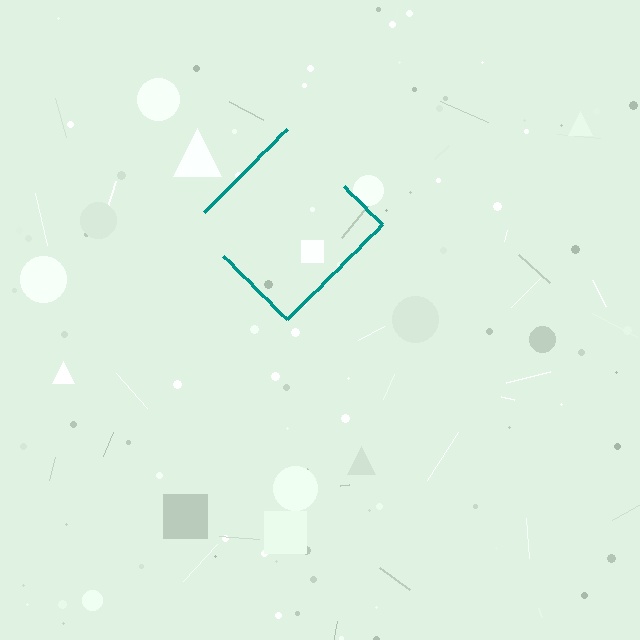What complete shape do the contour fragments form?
The contour fragments form a diamond.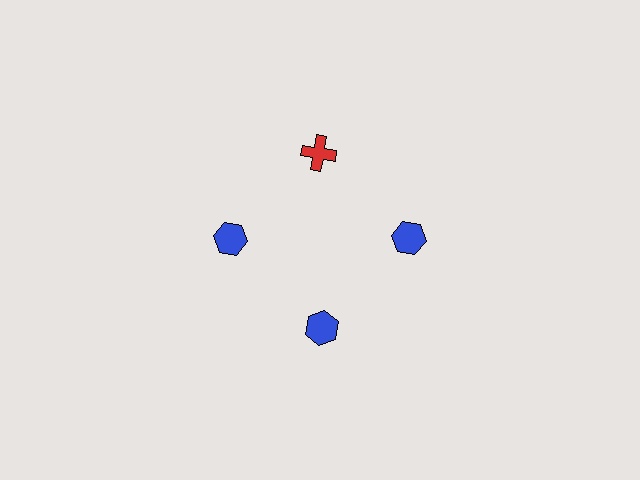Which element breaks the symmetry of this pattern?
The red cross at roughly the 12 o'clock position breaks the symmetry. All other shapes are blue hexagons.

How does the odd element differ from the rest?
It differs in both color (red instead of blue) and shape (cross instead of hexagon).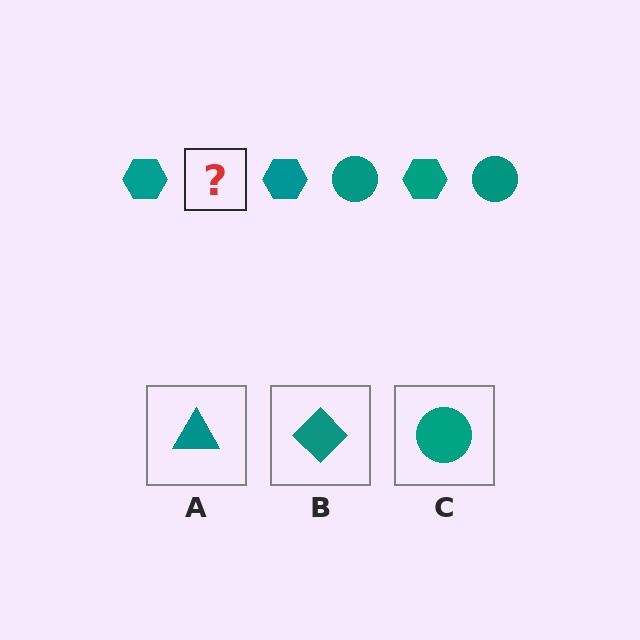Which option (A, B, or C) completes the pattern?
C.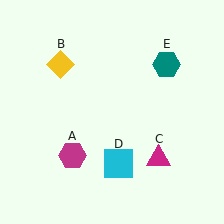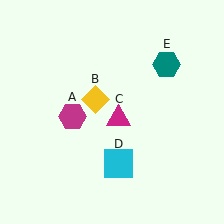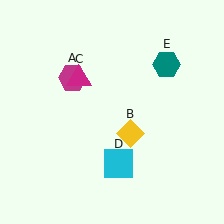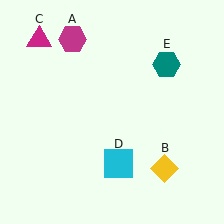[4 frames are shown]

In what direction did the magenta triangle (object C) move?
The magenta triangle (object C) moved up and to the left.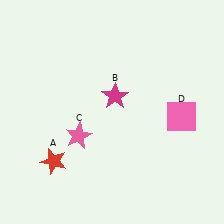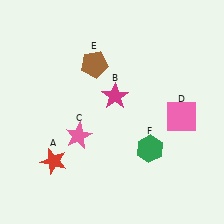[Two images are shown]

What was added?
A brown pentagon (E), a green hexagon (F) were added in Image 2.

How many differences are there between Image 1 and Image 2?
There are 2 differences between the two images.